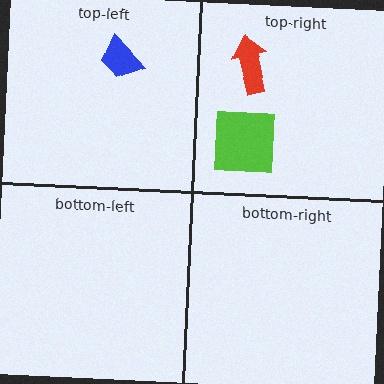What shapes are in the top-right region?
The lime square, the red arrow.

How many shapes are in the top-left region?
1.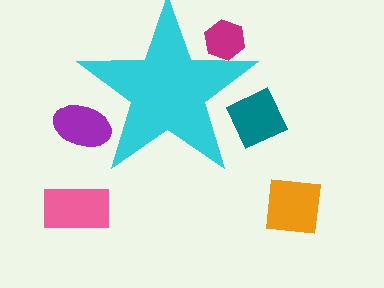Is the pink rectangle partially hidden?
No, the pink rectangle is fully visible.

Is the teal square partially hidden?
Yes, the teal square is partially hidden behind the cyan star.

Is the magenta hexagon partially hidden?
Yes, the magenta hexagon is partially hidden behind the cyan star.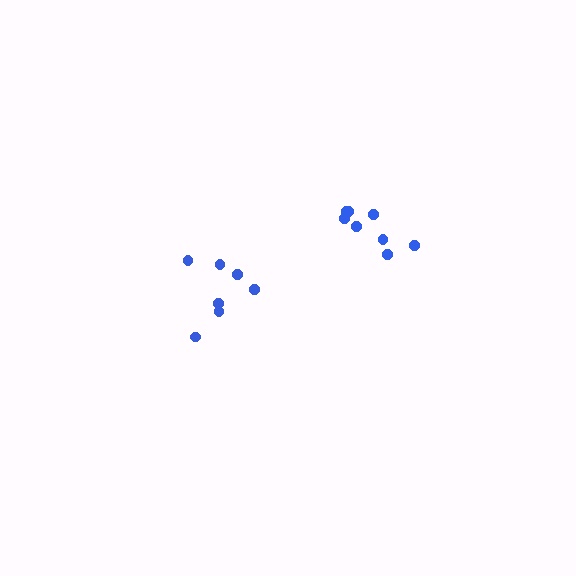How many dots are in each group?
Group 1: 8 dots, Group 2: 7 dots (15 total).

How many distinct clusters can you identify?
There are 2 distinct clusters.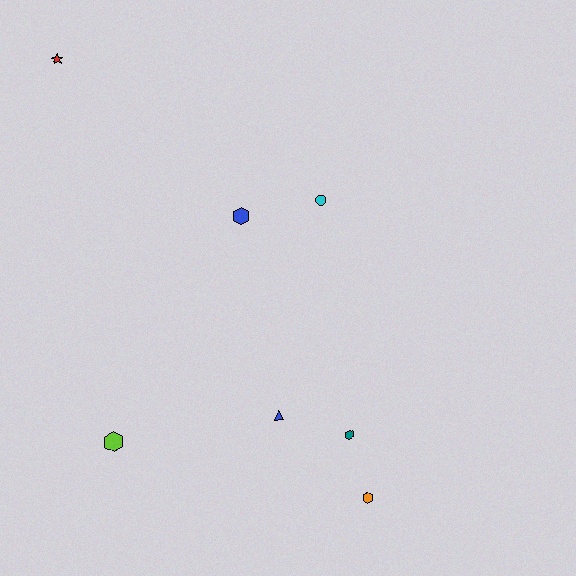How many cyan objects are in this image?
There is 1 cyan object.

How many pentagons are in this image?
There are no pentagons.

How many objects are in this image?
There are 7 objects.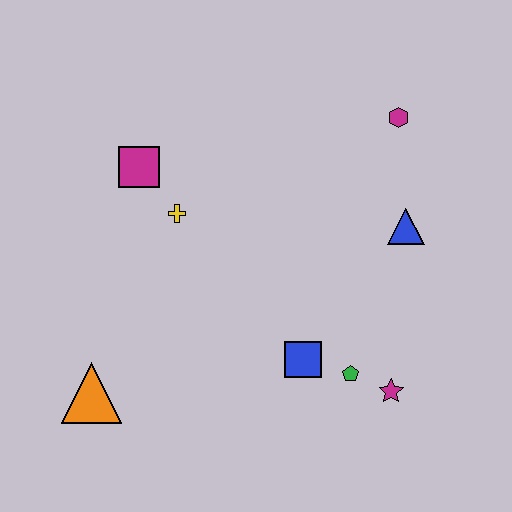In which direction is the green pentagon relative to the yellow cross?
The green pentagon is to the right of the yellow cross.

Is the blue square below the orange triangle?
No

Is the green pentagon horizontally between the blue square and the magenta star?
Yes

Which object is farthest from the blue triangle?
The orange triangle is farthest from the blue triangle.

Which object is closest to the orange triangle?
The yellow cross is closest to the orange triangle.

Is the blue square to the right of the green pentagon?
No